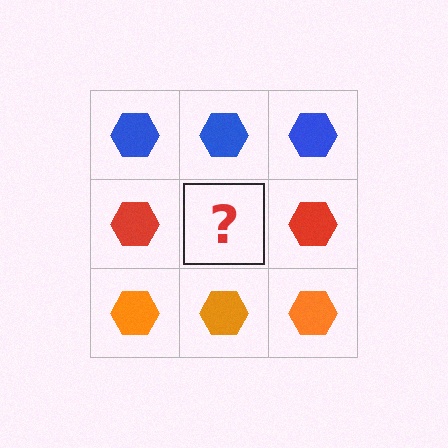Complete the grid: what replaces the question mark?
The question mark should be replaced with a red hexagon.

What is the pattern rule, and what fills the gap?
The rule is that each row has a consistent color. The gap should be filled with a red hexagon.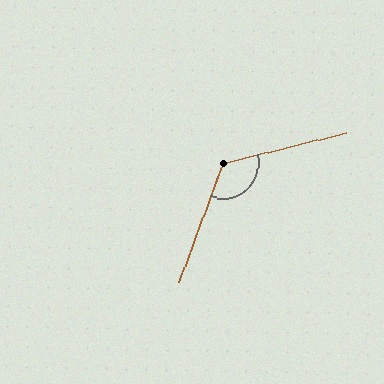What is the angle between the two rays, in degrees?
Approximately 124 degrees.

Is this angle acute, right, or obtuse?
It is obtuse.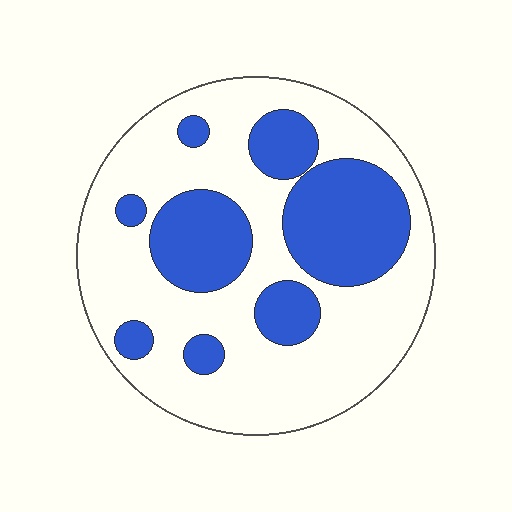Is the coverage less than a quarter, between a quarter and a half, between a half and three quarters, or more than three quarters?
Between a quarter and a half.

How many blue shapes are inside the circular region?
8.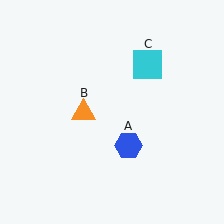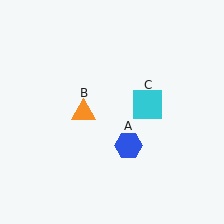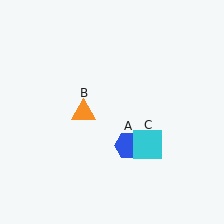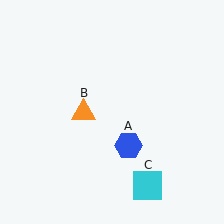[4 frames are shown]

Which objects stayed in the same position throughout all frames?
Blue hexagon (object A) and orange triangle (object B) remained stationary.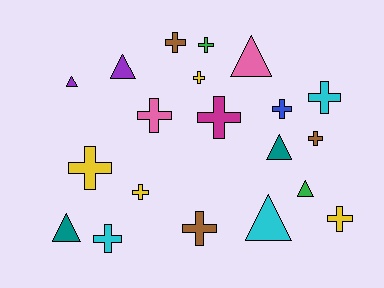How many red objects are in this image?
There are no red objects.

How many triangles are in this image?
There are 7 triangles.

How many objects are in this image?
There are 20 objects.